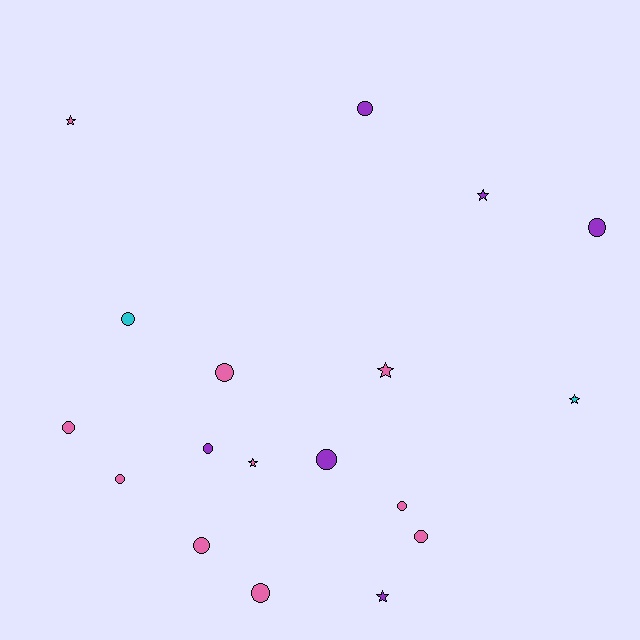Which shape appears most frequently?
Circle, with 12 objects.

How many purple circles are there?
There are 4 purple circles.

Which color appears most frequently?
Pink, with 10 objects.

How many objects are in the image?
There are 18 objects.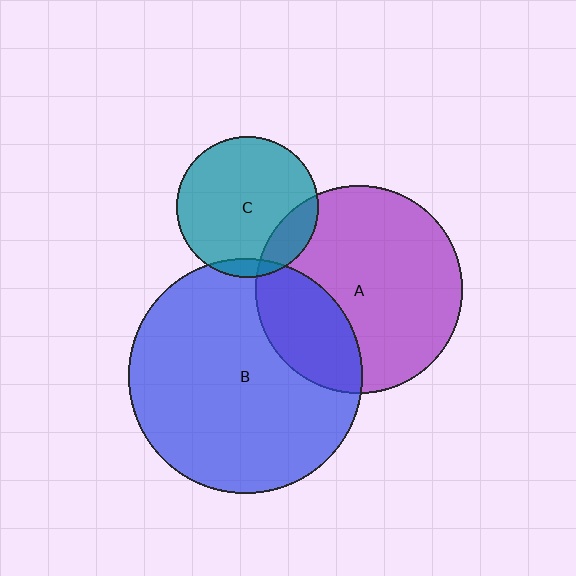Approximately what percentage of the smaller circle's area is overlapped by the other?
Approximately 25%.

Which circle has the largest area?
Circle B (blue).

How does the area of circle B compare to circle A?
Approximately 1.3 times.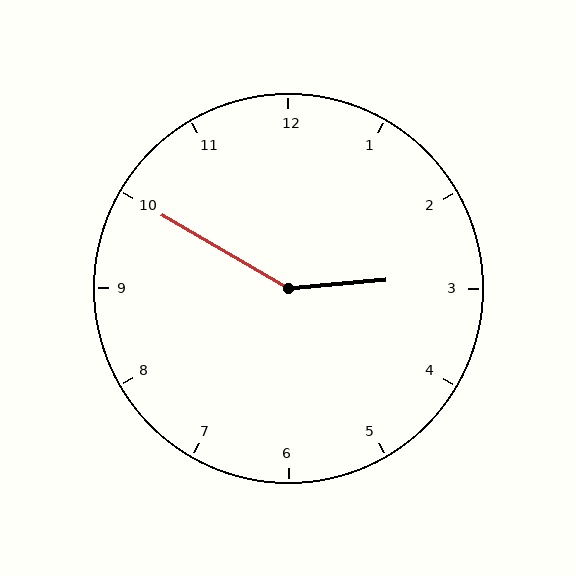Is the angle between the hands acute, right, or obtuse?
It is obtuse.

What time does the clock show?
2:50.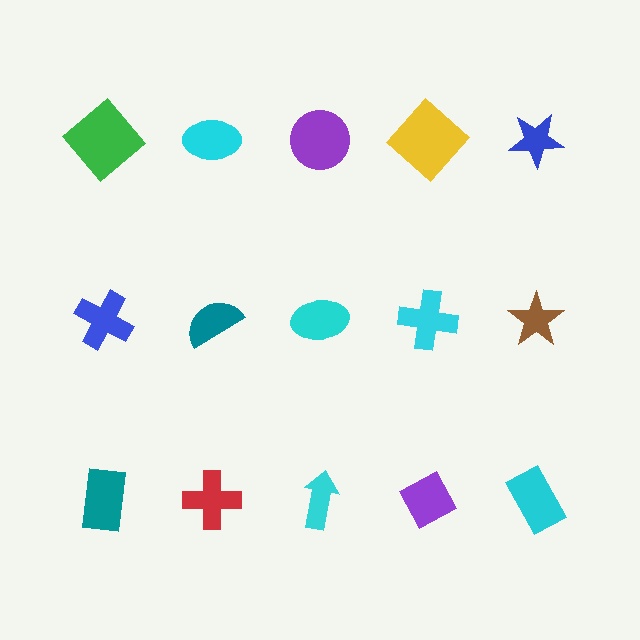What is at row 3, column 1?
A teal rectangle.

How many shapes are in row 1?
5 shapes.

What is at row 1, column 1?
A green diamond.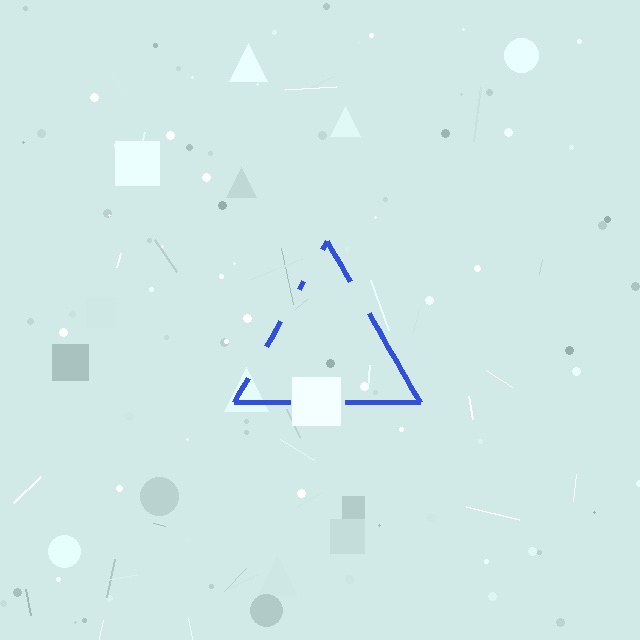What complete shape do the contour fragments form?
The contour fragments form a triangle.